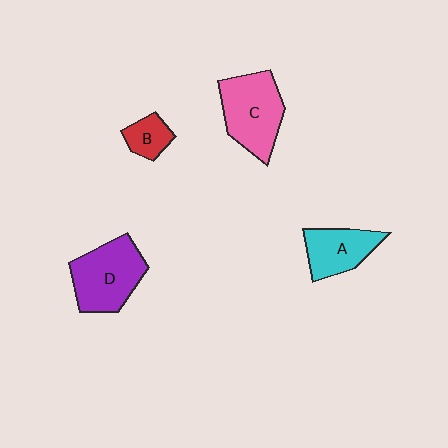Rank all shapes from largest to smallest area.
From largest to smallest: C (pink), D (purple), A (cyan), B (red).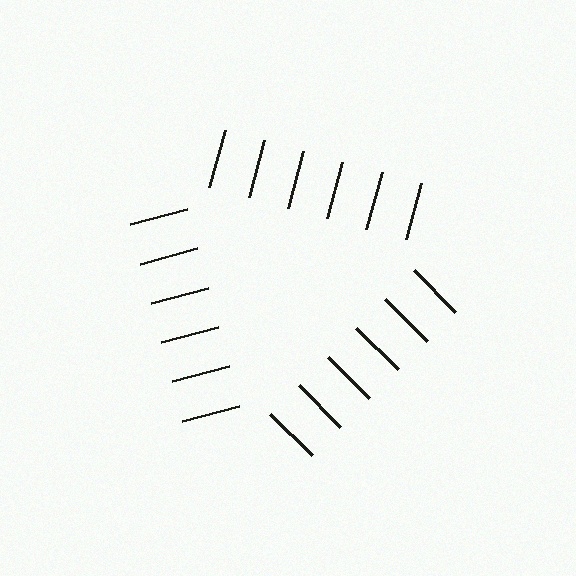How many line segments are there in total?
18 — 6 along each of the 3 edges.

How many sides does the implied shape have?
3 sides — the line-ends trace a triangle.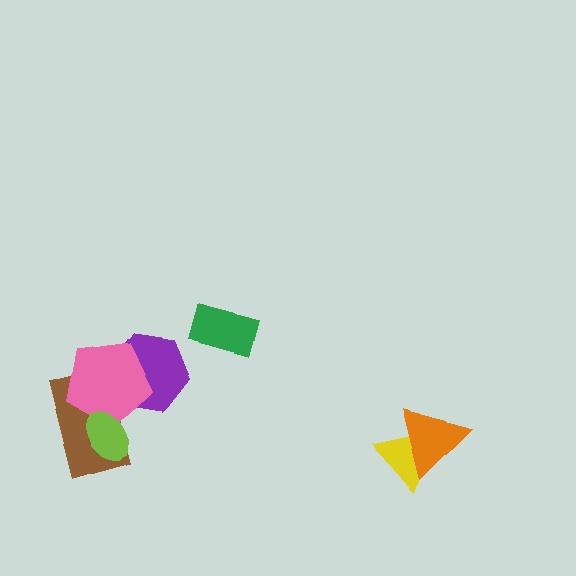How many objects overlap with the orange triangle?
1 object overlaps with the orange triangle.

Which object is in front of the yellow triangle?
The orange triangle is in front of the yellow triangle.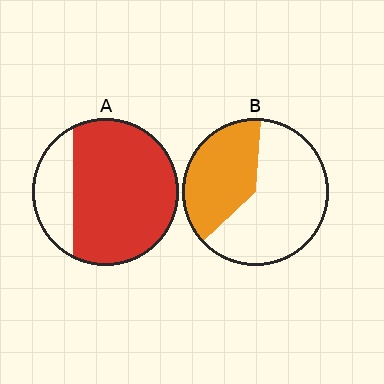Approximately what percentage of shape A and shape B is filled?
A is approximately 75% and B is approximately 40%.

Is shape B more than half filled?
No.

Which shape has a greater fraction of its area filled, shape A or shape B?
Shape A.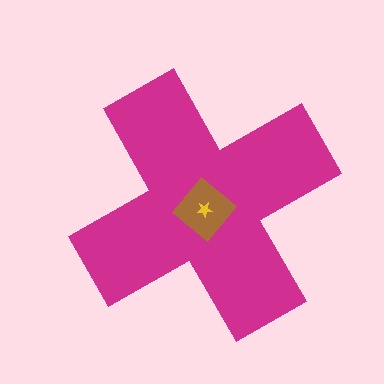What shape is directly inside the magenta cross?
The brown diamond.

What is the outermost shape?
The magenta cross.